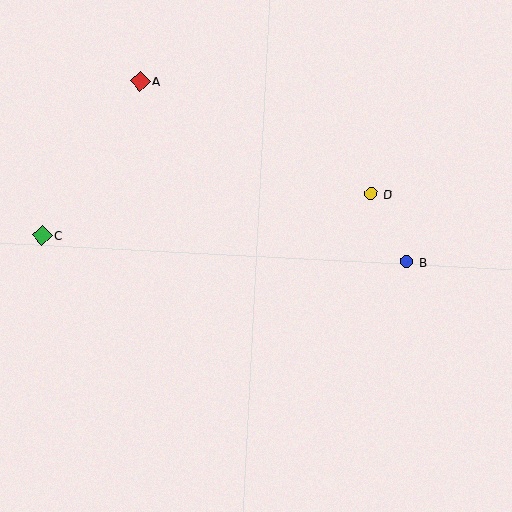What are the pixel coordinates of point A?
Point A is at (140, 81).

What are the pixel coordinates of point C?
Point C is at (42, 235).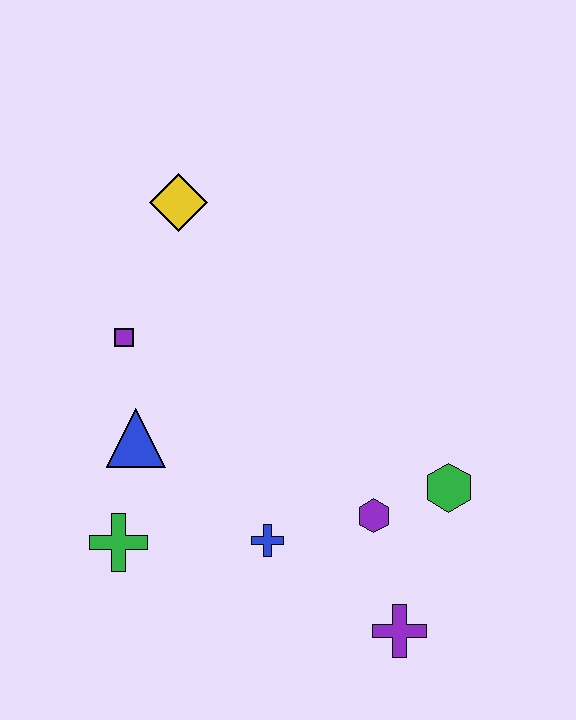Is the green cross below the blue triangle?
Yes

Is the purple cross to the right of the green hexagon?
No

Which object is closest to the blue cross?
The purple hexagon is closest to the blue cross.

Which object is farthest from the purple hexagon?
The yellow diamond is farthest from the purple hexagon.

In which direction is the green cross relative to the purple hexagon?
The green cross is to the left of the purple hexagon.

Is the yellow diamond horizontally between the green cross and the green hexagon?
Yes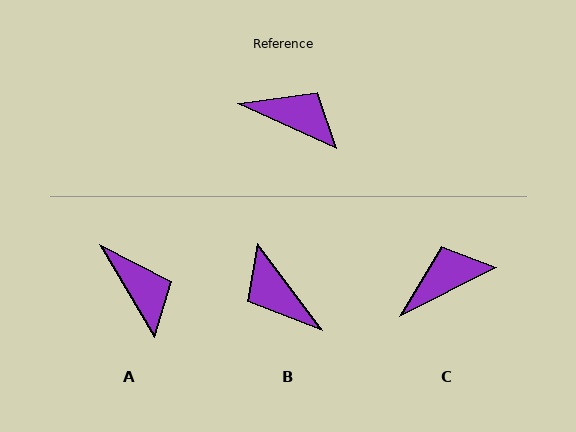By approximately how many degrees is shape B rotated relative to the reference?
Approximately 151 degrees counter-clockwise.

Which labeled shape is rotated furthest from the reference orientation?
B, about 151 degrees away.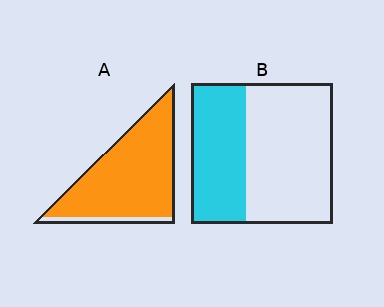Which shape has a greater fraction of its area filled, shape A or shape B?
Shape A.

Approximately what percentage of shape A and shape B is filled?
A is approximately 90% and B is approximately 40%.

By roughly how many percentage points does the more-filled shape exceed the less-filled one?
By roughly 50 percentage points (A over B).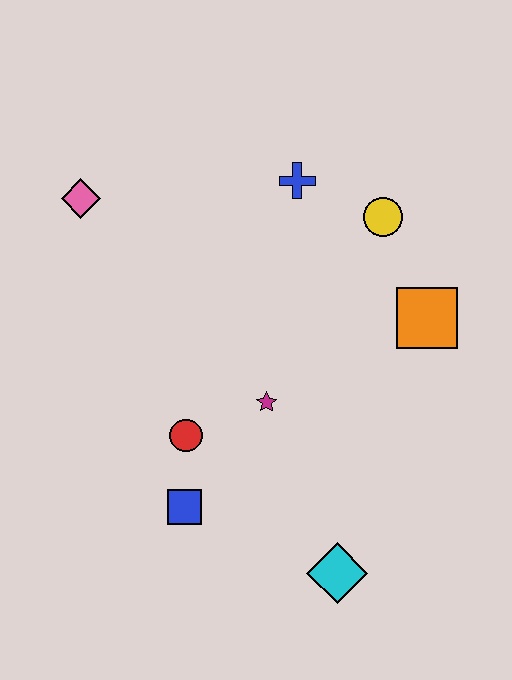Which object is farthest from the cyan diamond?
The pink diamond is farthest from the cyan diamond.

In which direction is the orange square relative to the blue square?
The orange square is to the right of the blue square.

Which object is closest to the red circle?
The blue square is closest to the red circle.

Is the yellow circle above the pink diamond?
No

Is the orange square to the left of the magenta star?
No